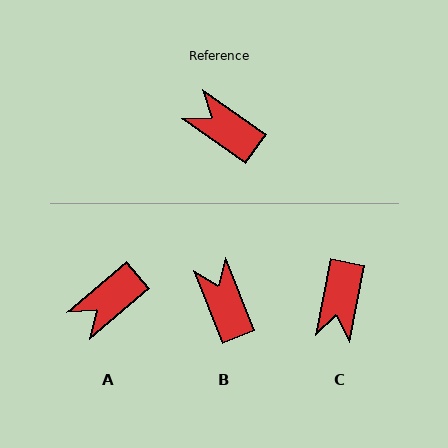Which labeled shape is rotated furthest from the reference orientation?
C, about 114 degrees away.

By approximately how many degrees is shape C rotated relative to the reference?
Approximately 114 degrees counter-clockwise.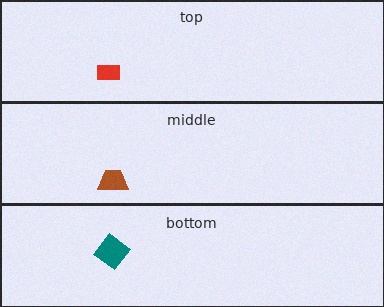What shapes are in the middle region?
The brown trapezoid.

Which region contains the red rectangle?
The top region.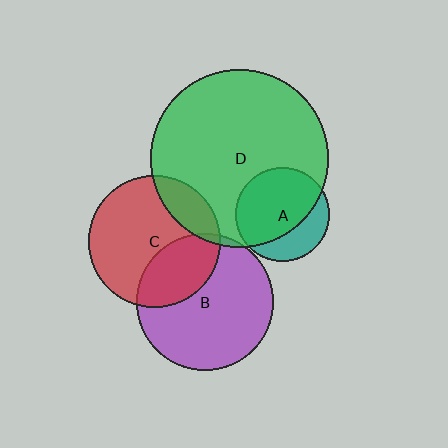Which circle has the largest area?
Circle D (green).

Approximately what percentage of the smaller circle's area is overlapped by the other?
Approximately 30%.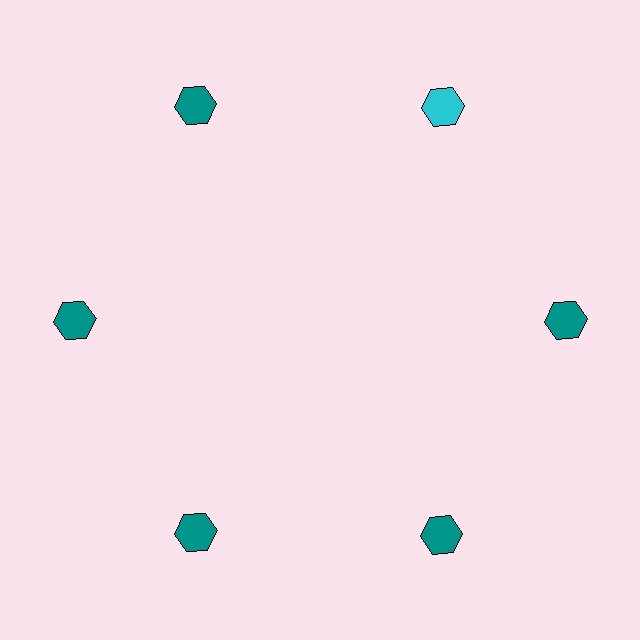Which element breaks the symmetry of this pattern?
The cyan hexagon at roughly the 1 o'clock position breaks the symmetry. All other shapes are teal hexagons.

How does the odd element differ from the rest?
It has a different color: cyan instead of teal.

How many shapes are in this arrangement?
There are 6 shapes arranged in a ring pattern.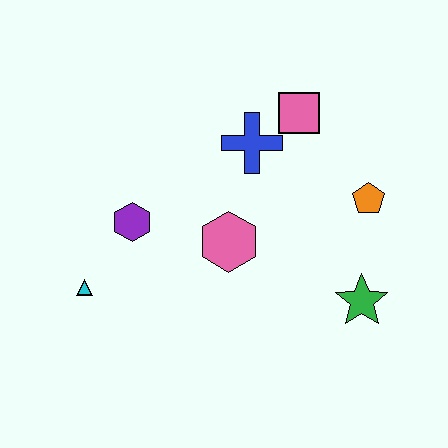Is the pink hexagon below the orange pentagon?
Yes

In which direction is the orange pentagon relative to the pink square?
The orange pentagon is below the pink square.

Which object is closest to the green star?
The orange pentagon is closest to the green star.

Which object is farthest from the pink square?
The cyan triangle is farthest from the pink square.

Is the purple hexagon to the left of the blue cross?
Yes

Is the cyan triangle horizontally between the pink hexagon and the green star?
No